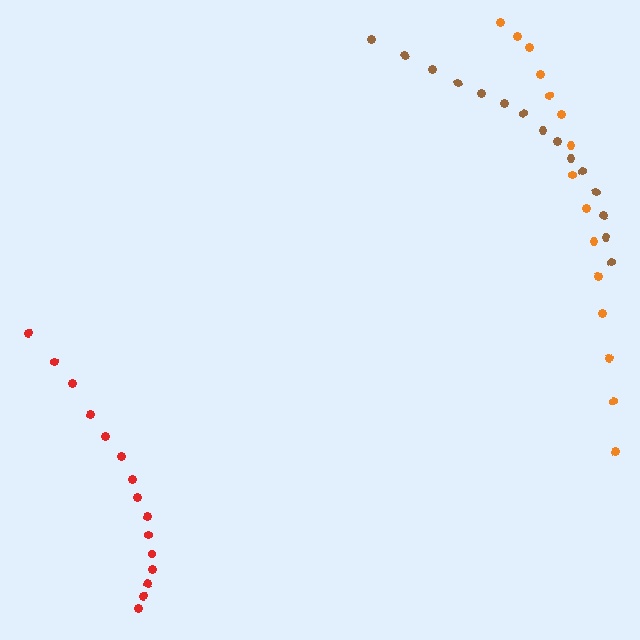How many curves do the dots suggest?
There are 3 distinct paths.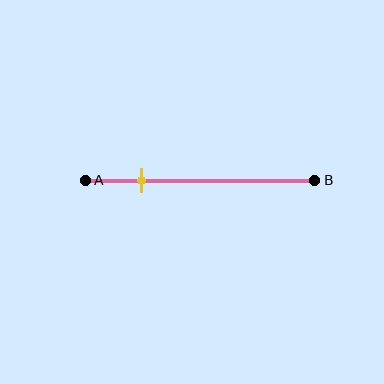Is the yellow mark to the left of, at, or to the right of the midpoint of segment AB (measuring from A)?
The yellow mark is to the left of the midpoint of segment AB.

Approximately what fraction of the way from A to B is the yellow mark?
The yellow mark is approximately 25% of the way from A to B.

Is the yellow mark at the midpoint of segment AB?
No, the mark is at about 25% from A, not at the 50% midpoint.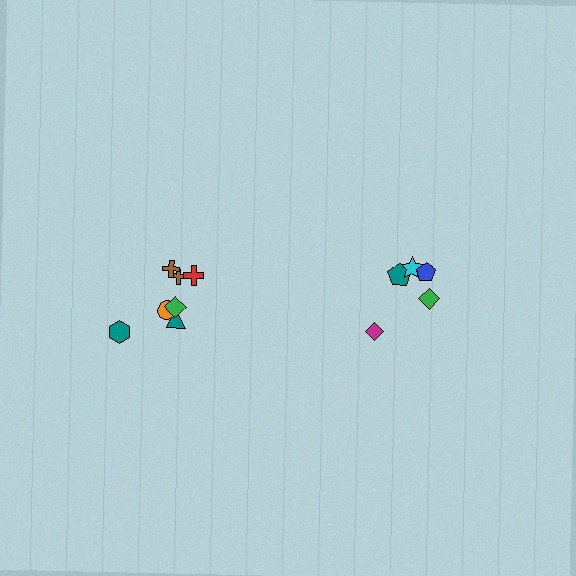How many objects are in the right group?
There are 5 objects.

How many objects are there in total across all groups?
There are 12 objects.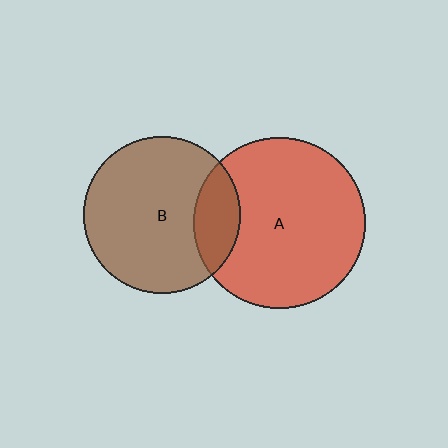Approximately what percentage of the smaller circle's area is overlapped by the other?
Approximately 20%.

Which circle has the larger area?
Circle A (red).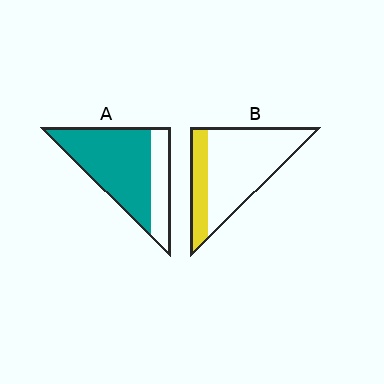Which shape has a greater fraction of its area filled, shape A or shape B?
Shape A.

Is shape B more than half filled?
No.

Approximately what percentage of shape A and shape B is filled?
A is approximately 70% and B is approximately 25%.